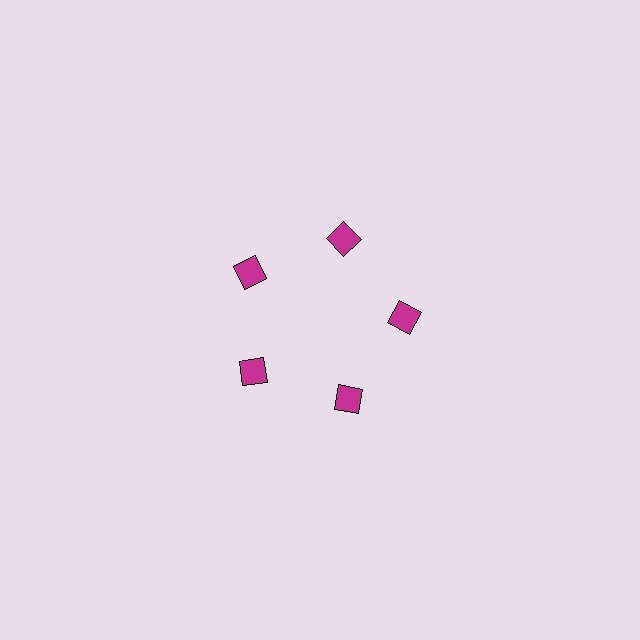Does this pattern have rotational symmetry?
Yes, this pattern has 5-fold rotational symmetry. It looks the same after rotating 72 degrees around the center.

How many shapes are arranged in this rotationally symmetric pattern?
There are 5 shapes, arranged in 5 groups of 1.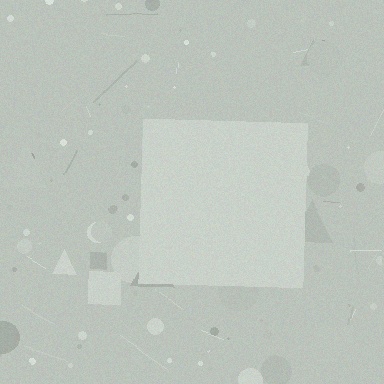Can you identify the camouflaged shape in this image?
The camouflaged shape is a square.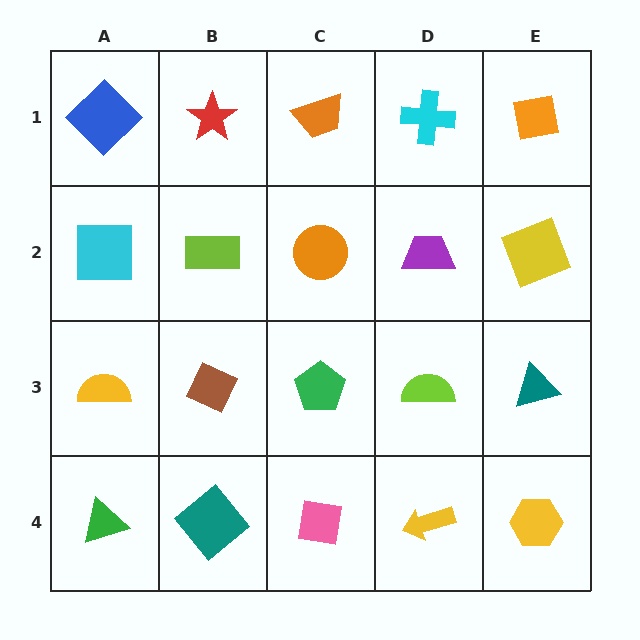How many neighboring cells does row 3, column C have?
4.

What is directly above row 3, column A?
A cyan square.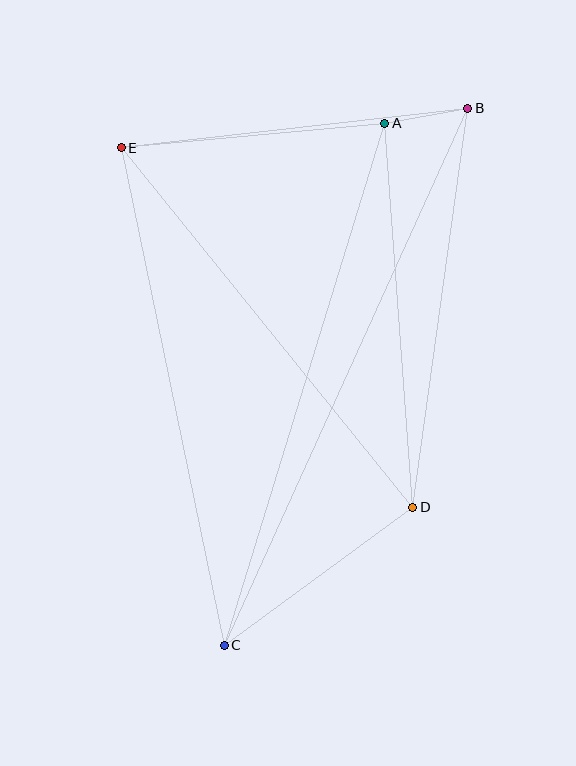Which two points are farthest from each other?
Points B and C are farthest from each other.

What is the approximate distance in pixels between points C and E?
The distance between C and E is approximately 508 pixels.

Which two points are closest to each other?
Points A and B are closest to each other.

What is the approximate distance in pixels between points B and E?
The distance between B and E is approximately 349 pixels.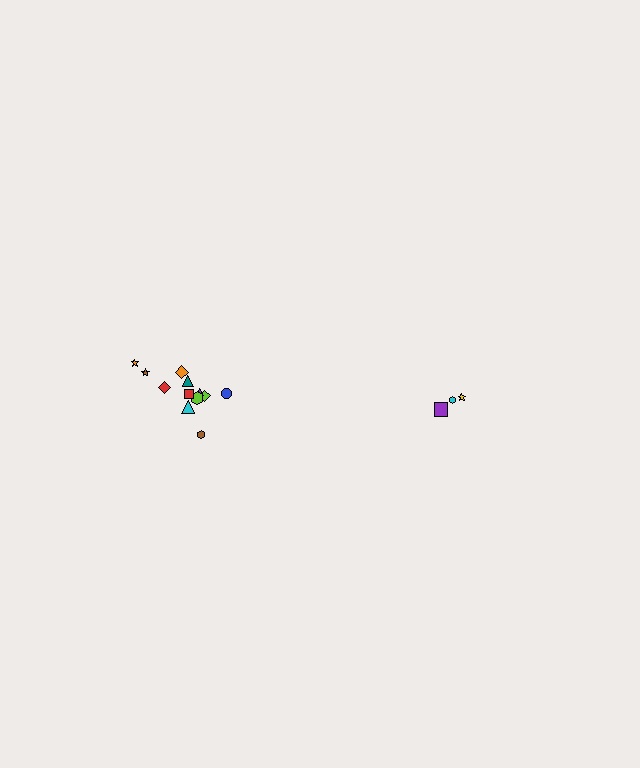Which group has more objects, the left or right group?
The left group.